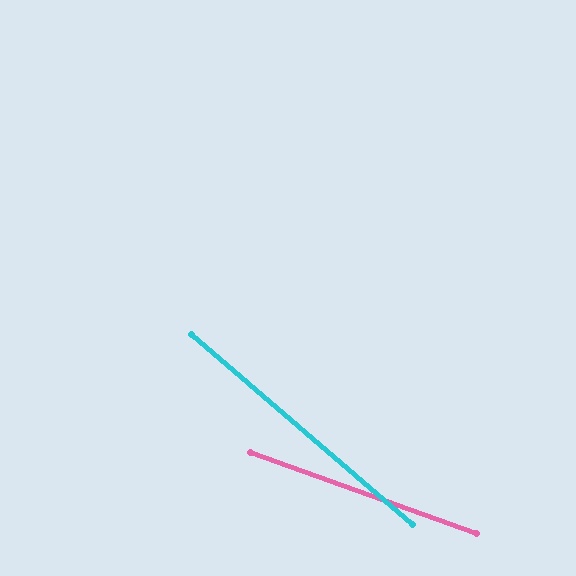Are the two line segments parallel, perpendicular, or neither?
Neither parallel nor perpendicular — they differ by about 21°.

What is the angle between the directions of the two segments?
Approximately 21 degrees.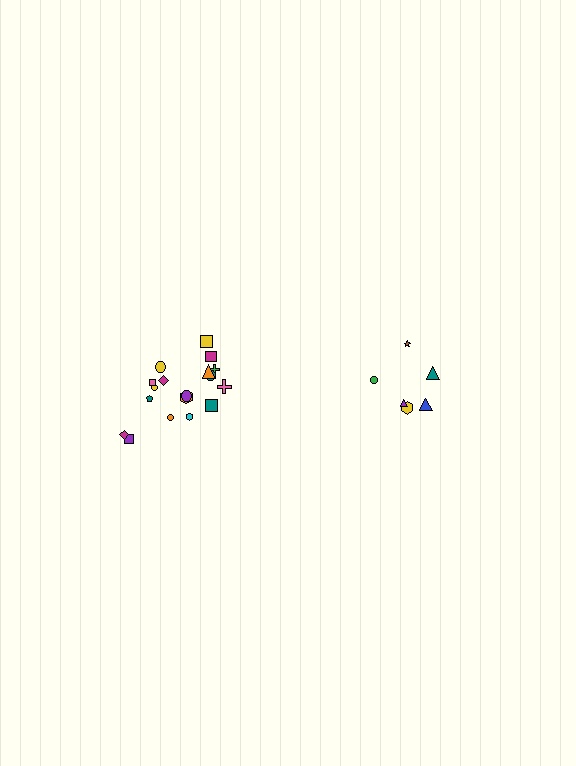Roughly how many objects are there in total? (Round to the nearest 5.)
Roughly 25 objects in total.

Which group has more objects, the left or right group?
The left group.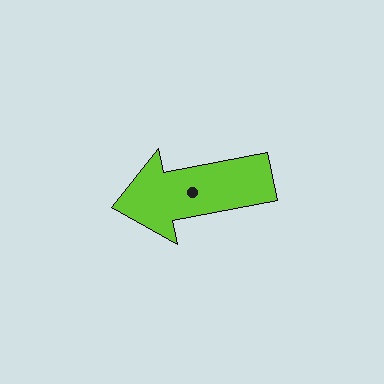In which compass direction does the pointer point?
West.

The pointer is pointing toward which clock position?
Roughly 9 o'clock.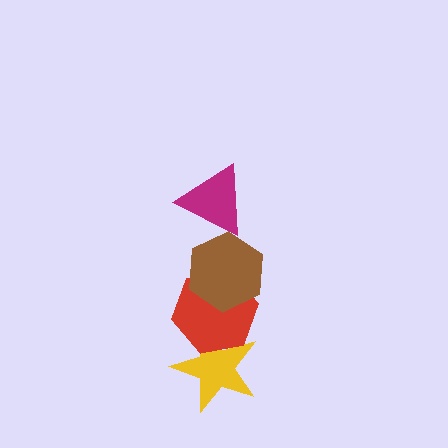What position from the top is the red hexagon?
The red hexagon is 3rd from the top.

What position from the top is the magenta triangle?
The magenta triangle is 1st from the top.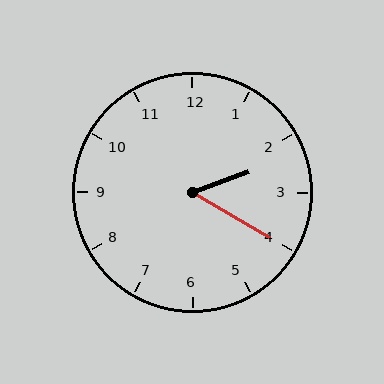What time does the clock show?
2:20.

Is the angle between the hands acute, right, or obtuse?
It is acute.